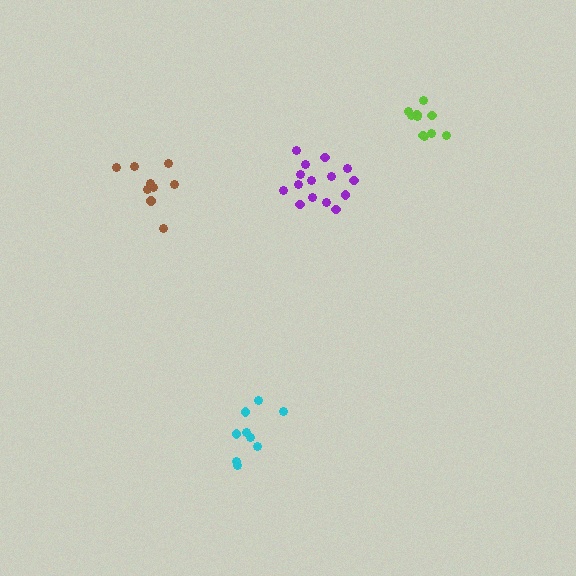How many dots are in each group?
Group 1: 10 dots, Group 2: 9 dots, Group 3: 15 dots, Group 4: 9 dots (43 total).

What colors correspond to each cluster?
The clusters are colored: lime, cyan, purple, brown.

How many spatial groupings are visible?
There are 4 spatial groupings.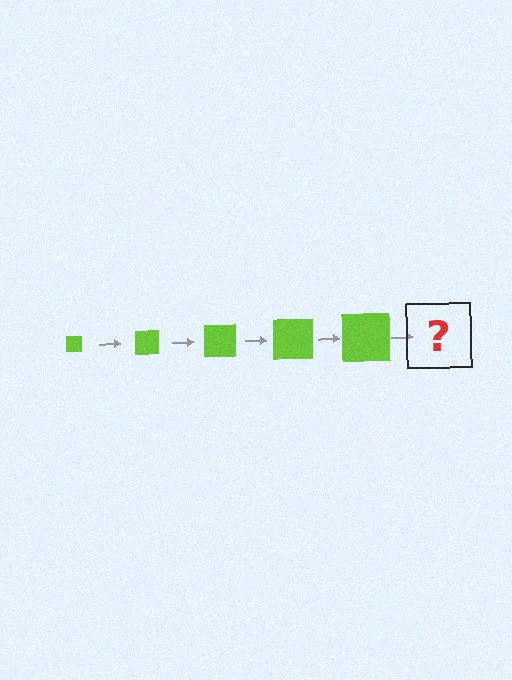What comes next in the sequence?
The next element should be a lime square, larger than the previous one.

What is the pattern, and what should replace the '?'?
The pattern is that the square gets progressively larger each step. The '?' should be a lime square, larger than the previous one.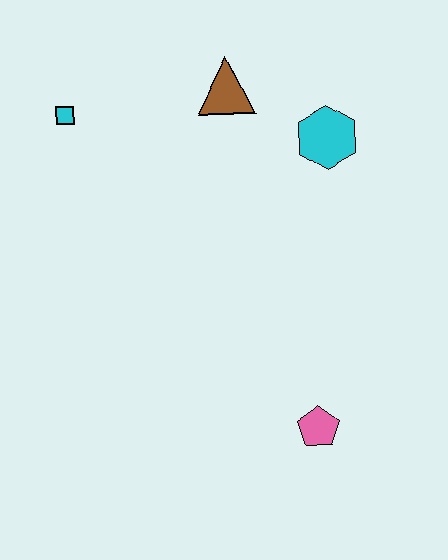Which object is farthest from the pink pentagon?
The cyan square is farthest from the pink pentagon.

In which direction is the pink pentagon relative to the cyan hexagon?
The pink pentagon is below the cyan hexagon.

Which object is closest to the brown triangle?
The cyan hexagon is closest to the brown triangle.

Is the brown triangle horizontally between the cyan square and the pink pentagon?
Yes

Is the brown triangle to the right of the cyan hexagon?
No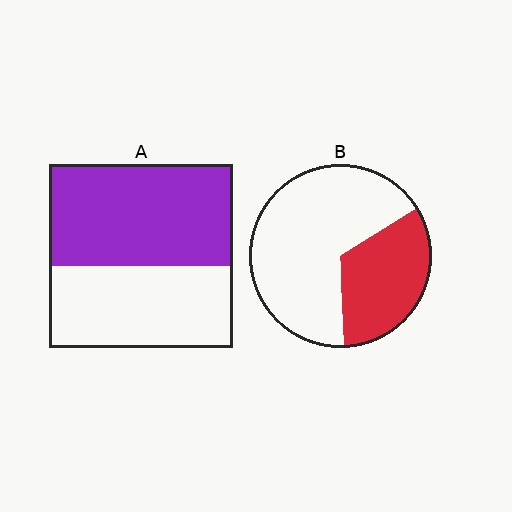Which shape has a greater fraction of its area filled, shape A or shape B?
Shape A.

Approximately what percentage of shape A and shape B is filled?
A is approximately 55% and B is approximately 35%.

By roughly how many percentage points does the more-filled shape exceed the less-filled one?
By roughly 20 percentage points (A over B).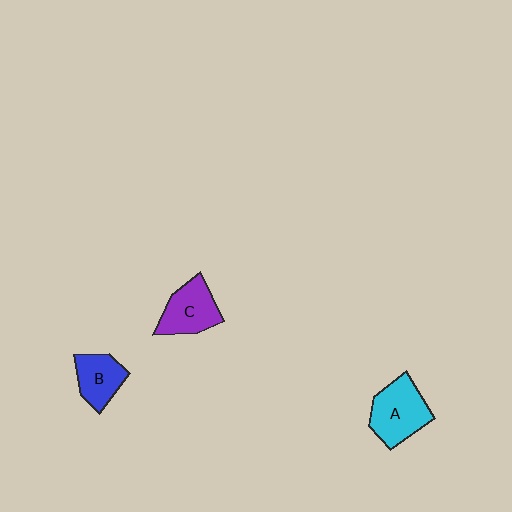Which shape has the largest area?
Shape A (cyan).